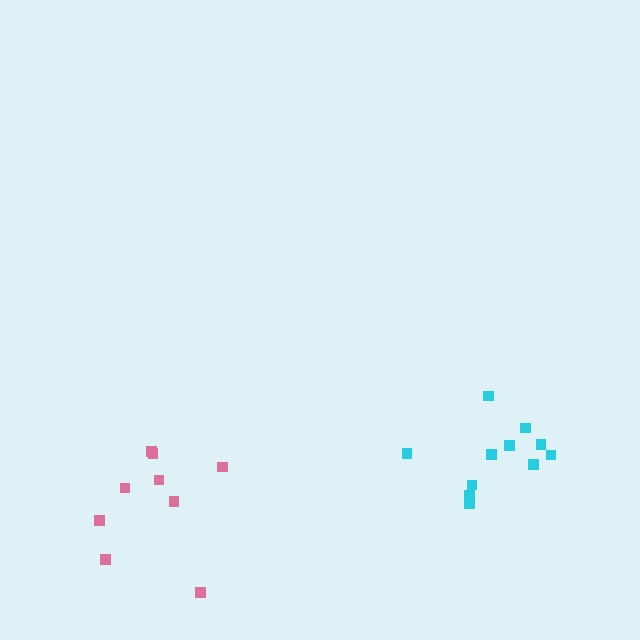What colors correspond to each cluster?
The clusters are colored: pink, cyan.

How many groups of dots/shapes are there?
There are 2 groups.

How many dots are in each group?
Group 1: 9 dots, Group 2: 11 dots (20 total).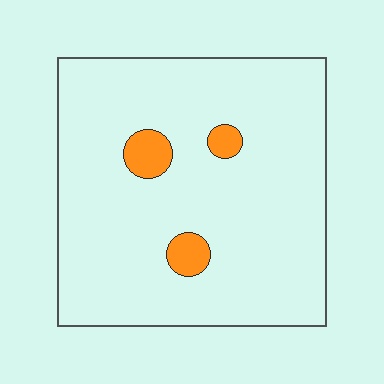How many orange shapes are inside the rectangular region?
3.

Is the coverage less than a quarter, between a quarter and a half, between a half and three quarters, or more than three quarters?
Less than a quarter.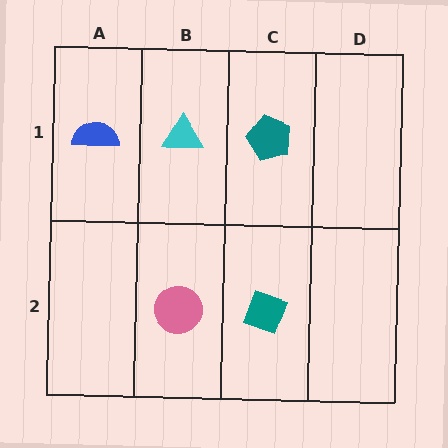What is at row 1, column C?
A teal pentagon.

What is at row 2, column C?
A teal diamond.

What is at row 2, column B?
A pink circle.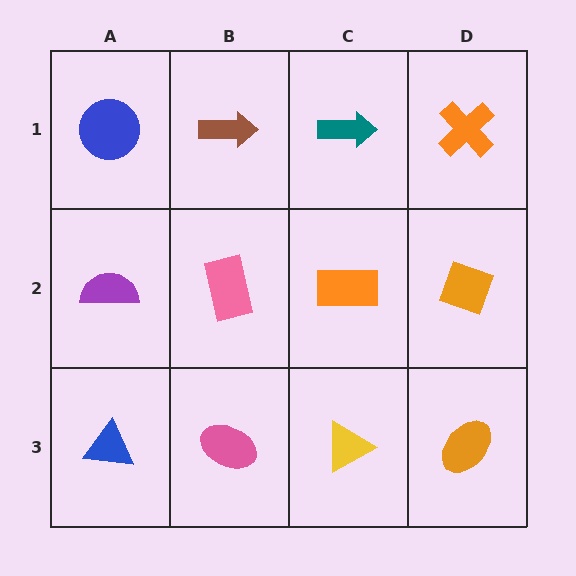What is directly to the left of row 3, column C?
A pink ellipse.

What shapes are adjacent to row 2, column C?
A teal arrow (row 1, column C), a yellow triangle (row 3, column C), a pink rectangle (row 2, column B), an orange diamond (row 2, column D).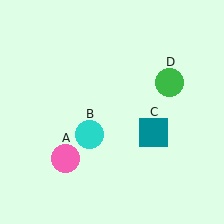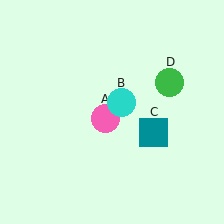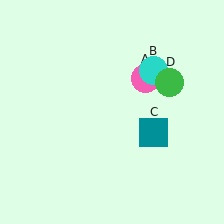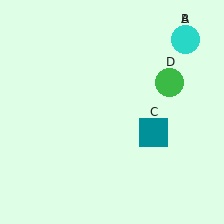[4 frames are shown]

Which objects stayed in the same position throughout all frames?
Teal square (object C) and green circle (object D) remained stationary.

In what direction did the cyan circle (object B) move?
The cyan circle (object B) moved up and to the right.